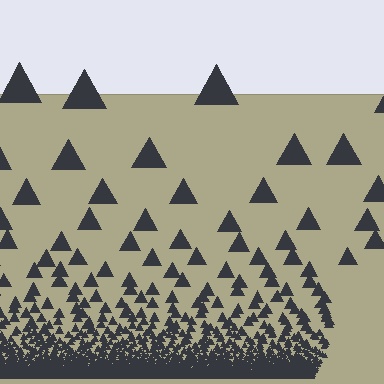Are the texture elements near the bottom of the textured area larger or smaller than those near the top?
Smaller. The gradient is inverted — elements near the bottom are smaller and denser.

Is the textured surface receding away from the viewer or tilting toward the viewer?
The surface appears to tilt toward the viewer. Texture elements get larger and sparser toward the top.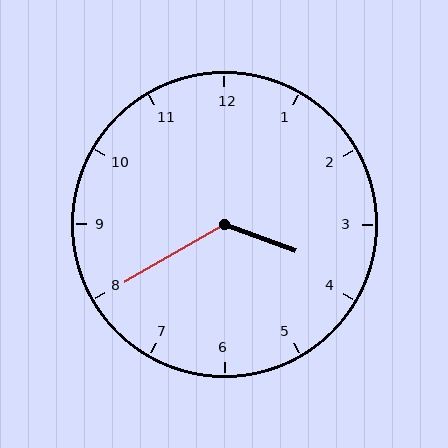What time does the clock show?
3:40.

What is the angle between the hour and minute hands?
Approximately 130 degrees.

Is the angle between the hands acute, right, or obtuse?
It is obtuse.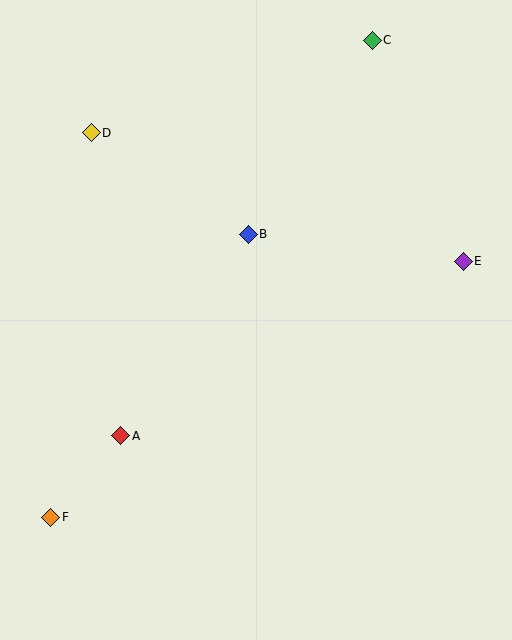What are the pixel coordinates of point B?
Point B is at (248, 234).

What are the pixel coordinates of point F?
Point F is at (51, 517).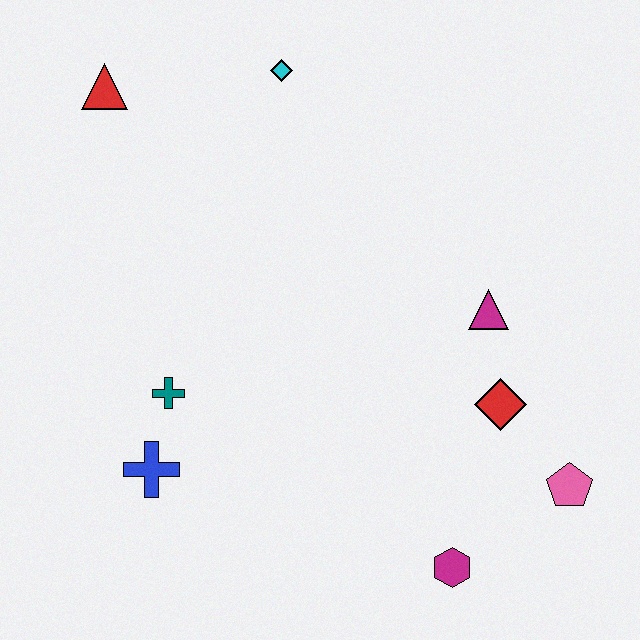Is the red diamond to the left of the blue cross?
No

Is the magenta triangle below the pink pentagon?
No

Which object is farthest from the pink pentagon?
The red triangle is farthest from the pink pentagon.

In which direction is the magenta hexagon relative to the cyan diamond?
The magenta hexagon is below the cyan diamond.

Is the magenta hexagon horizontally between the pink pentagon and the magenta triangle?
No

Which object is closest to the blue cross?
The teal cross is closest to the blue cross.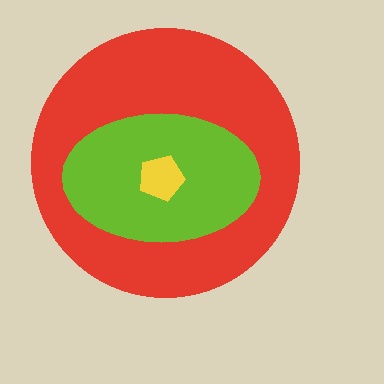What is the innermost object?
The yellow pentagon.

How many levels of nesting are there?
3.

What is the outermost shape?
The red circle.